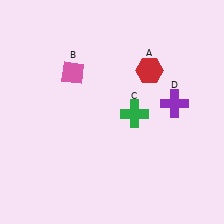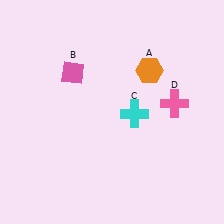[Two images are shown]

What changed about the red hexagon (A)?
In Image 1, A is red. In Image 2, it changed to orange.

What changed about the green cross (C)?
In Image 1, C is green. In Image 2, it changed to cyan.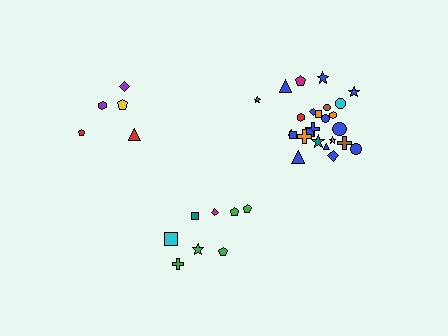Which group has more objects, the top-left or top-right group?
The top-right group.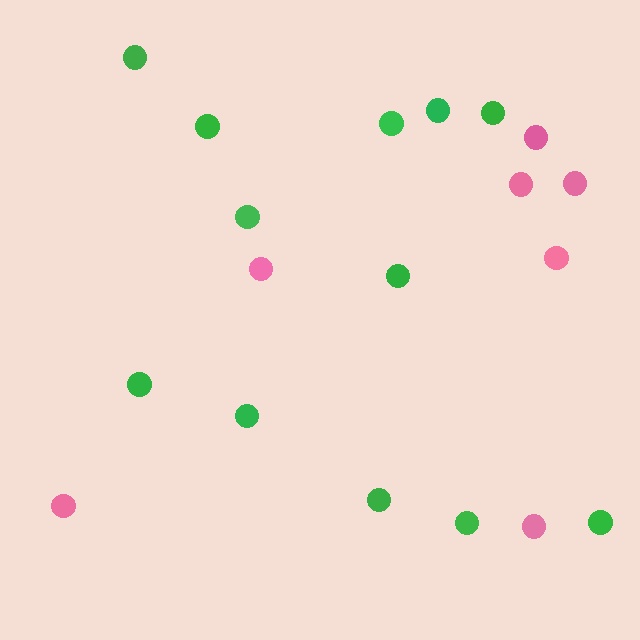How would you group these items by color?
There are 2 groups: one group of pink circles (7) and one group of green circles (12).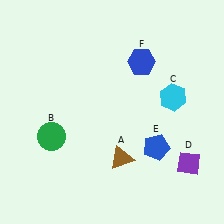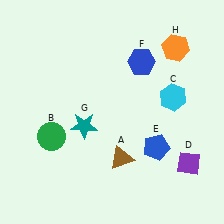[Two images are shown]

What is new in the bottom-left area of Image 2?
A teal star (G) was added in the bottom-left area of Image 2.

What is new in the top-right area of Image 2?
An orange hexagon (H) was added in the top-right area of Image 2.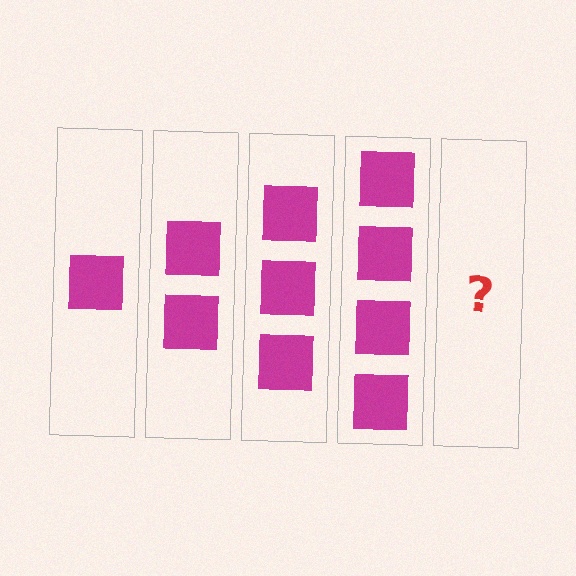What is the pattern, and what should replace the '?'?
The pattern is that each step adds one more square. The '?' should be 5 squares.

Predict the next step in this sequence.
The next step is 5 squares.